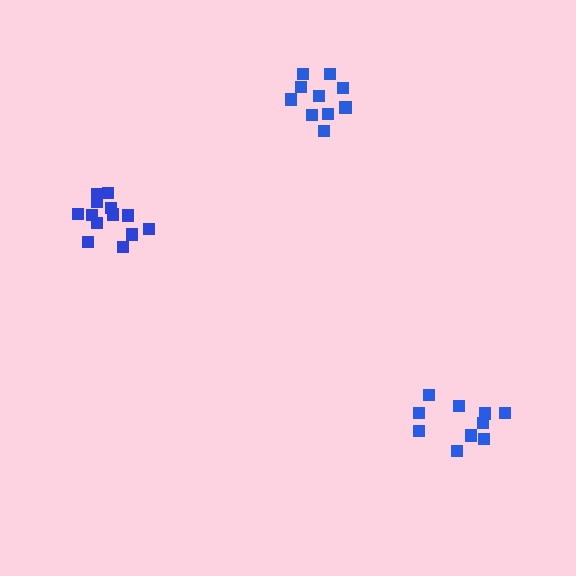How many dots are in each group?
Group 1: 10 dots, Group 2: 10 dots, Group 3: 13 dots (33 total).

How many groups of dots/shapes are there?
There are 3 groups.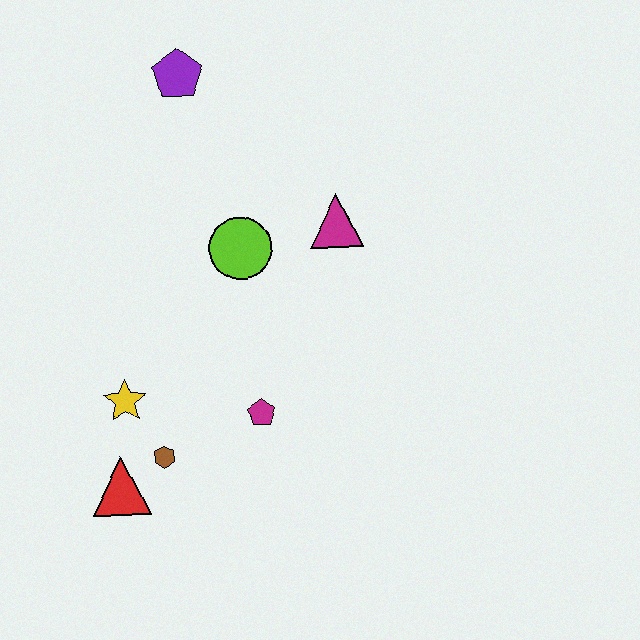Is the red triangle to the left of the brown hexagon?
Yes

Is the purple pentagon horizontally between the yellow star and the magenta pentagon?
Yes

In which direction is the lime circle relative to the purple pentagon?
The lime circle is below the purple pentagon.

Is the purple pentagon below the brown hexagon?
No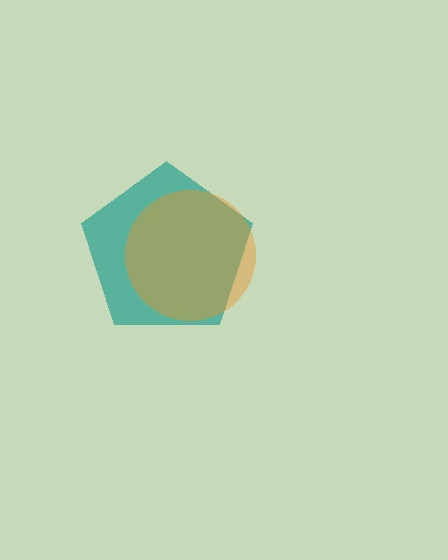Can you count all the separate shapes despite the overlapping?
Yes, there are 2 separate shapes.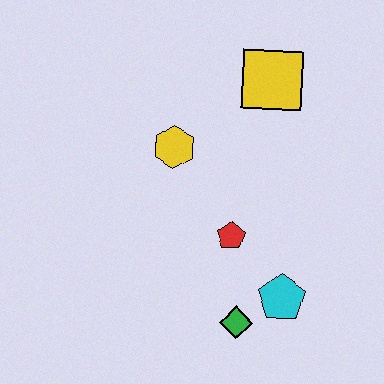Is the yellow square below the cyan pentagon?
No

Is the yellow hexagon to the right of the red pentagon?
No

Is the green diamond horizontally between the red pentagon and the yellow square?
Yes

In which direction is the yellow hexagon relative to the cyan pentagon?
The yellow hexagon is above the cyan pentagon.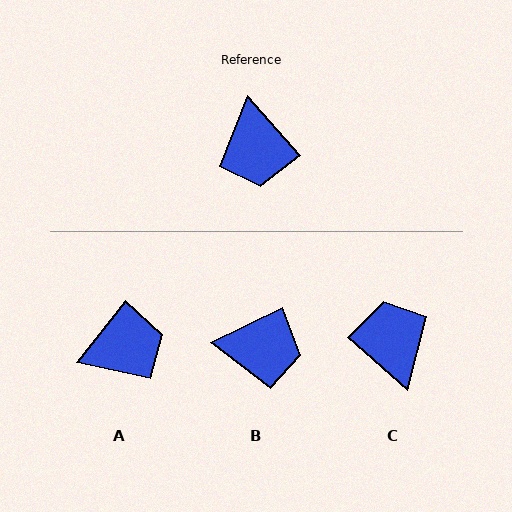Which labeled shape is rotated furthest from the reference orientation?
C, about 173 degrees away.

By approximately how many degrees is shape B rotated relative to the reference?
Approximately 74 degrees counter-clockwise.